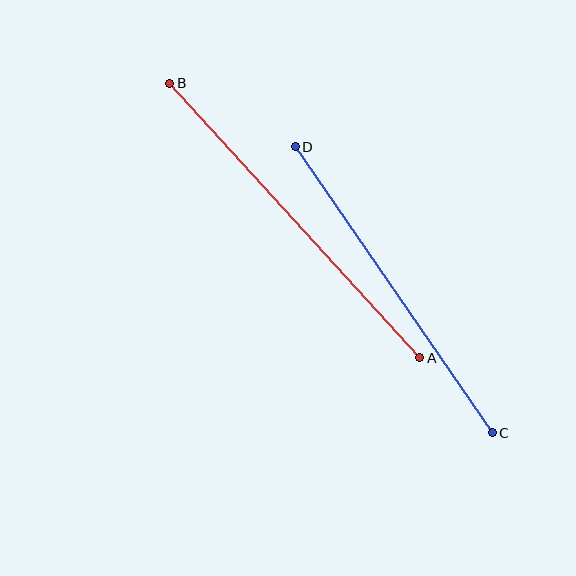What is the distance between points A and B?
The distance is approximately 371 pixels.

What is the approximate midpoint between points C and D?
The midpoint is at approximately (394, 290) pixels.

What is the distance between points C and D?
The distance is approximately 347 pixels.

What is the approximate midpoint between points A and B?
The midpoint is at approximately (295, 220) pixels.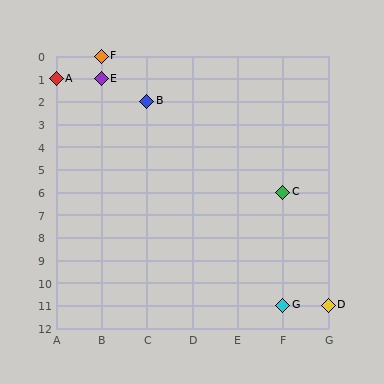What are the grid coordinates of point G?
Point G is at grid coordinates (F, 11).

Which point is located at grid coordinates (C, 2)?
Point B is at (C, 2).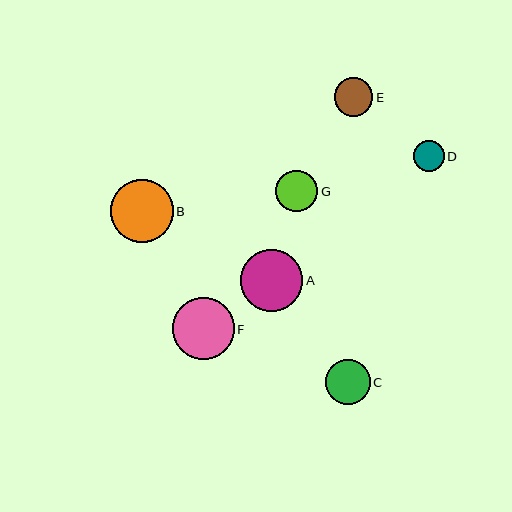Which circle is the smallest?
Circle D is the smallest with a size of approximately 31 pixels.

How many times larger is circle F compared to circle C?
Circle F is approximately 1.4 times the size of circle C.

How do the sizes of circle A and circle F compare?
Circle A and circle F are approximately the same size.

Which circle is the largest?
Circle B is the largest with a size of approximately 63 pixels.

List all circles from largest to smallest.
From largest to smallest: B, A, F, C, G, E, D.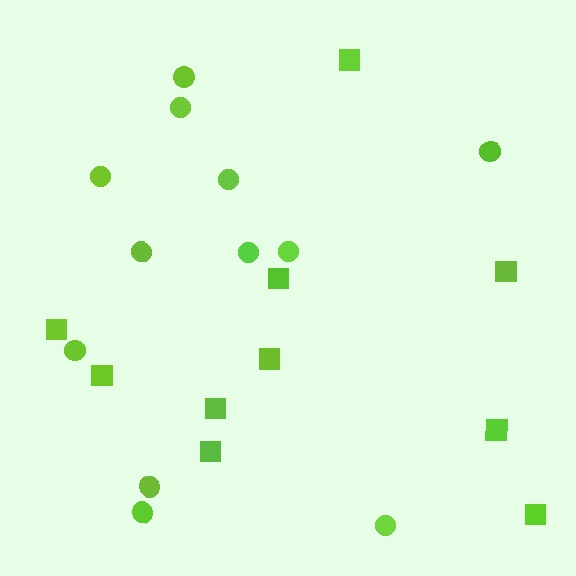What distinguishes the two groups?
There are 2 groups: one group of squares (10) and one group of circles (12).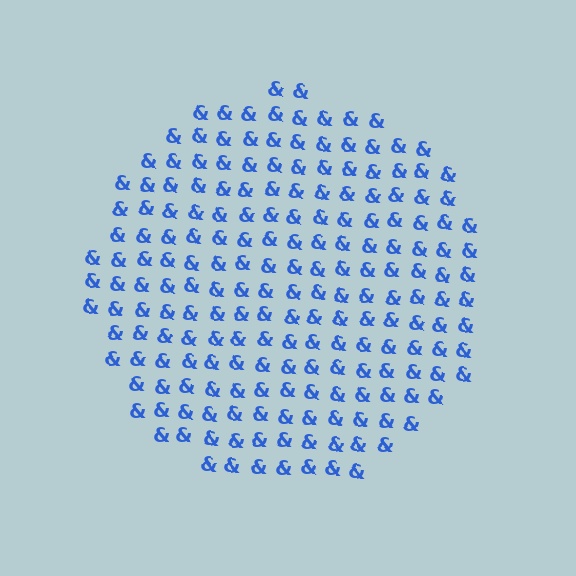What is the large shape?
The large shape is a circle.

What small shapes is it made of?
It is made of small ampersands.